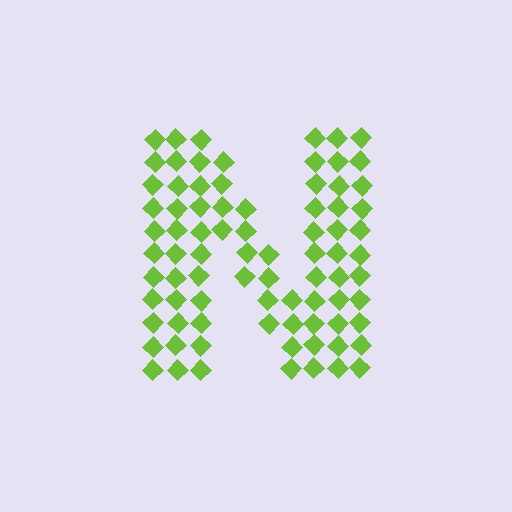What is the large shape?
The large shape is the letter N.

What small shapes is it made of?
It is made of small diamonds.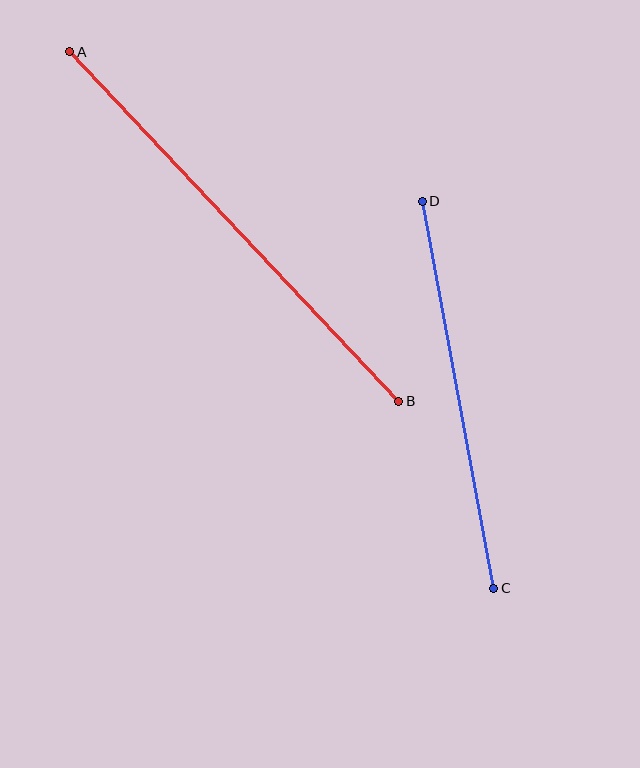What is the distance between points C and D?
The distance is approximately 394 pixels.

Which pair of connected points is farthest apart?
Points A and B are farthest apart.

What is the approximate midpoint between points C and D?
The midpoint is at approximately (458, 395) pixels.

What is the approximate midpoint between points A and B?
The midpoint is at approximately (234, 226) pixels.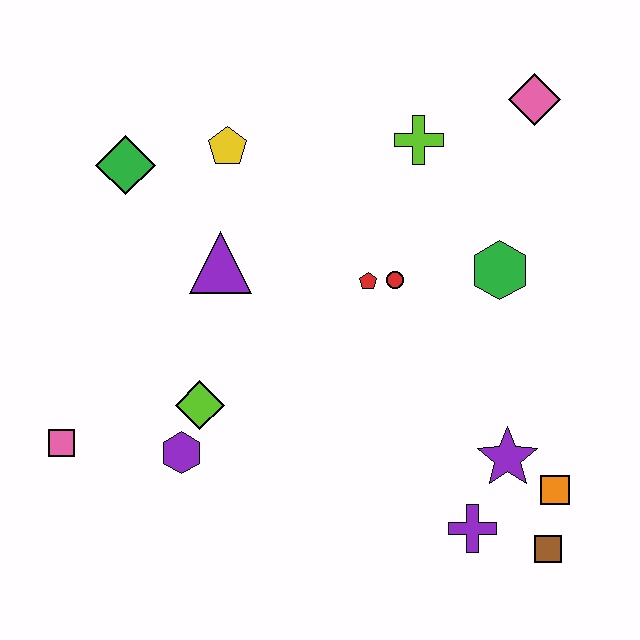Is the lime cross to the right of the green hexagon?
No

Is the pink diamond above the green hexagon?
Yes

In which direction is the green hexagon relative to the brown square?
The green hexagon is above the brown square.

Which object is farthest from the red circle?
The pink square is farthest from the red circle.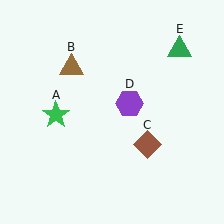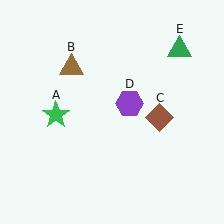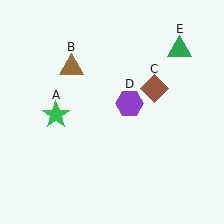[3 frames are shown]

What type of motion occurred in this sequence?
The brown diamond (object C) rotated counterclockwise around the center of the scene.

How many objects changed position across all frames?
1 object changed position: brown diamond (object C).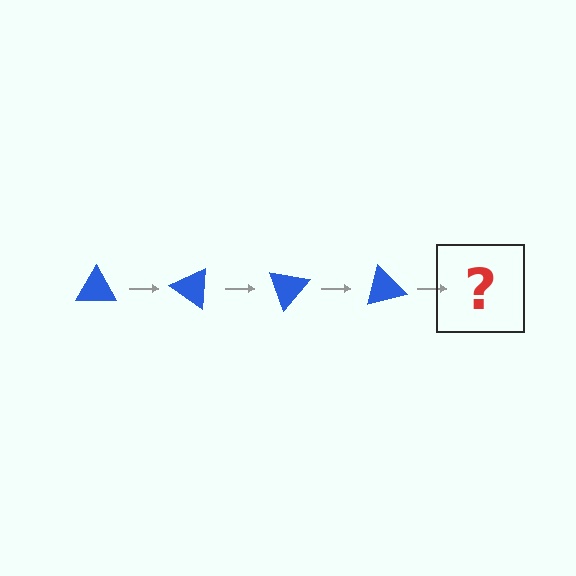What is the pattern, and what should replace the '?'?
The pattern is that the triangle rotates 35 degrees each step. The '?' should be a blue triangle rotated 140 degrees.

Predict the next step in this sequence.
The next step is a blue triangle rotated 140 degrees.